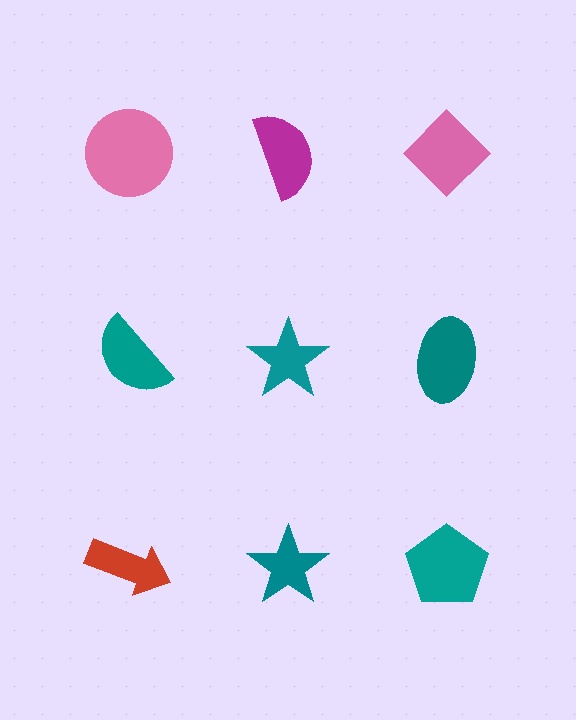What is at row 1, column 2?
A magenta semicircle.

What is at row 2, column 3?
A teal ellipse.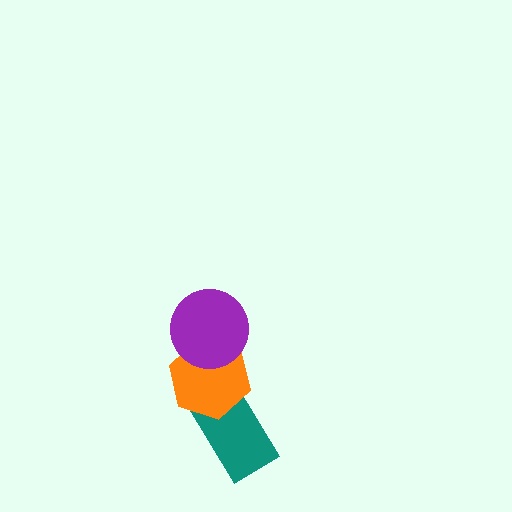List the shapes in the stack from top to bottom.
From top to bottom: the purple circle, the orange hexagon, the teal rectangle.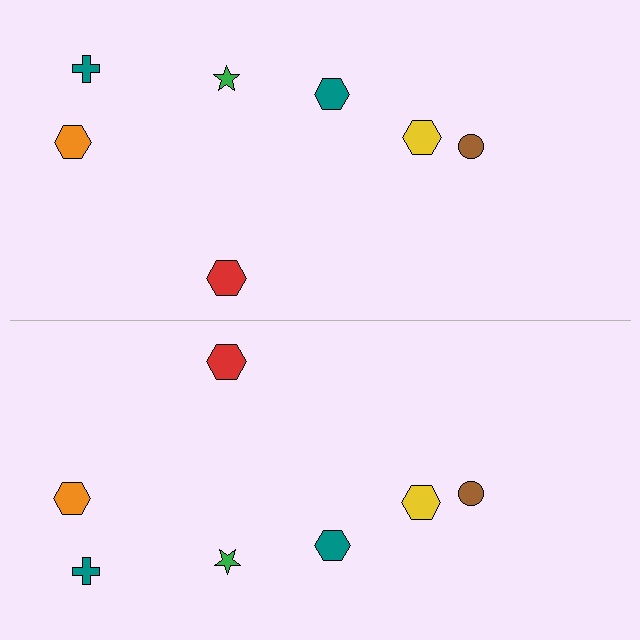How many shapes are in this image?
There are 14 shapes in this image.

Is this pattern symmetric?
Yes, this pattern has bilateral (reflection) symmetry.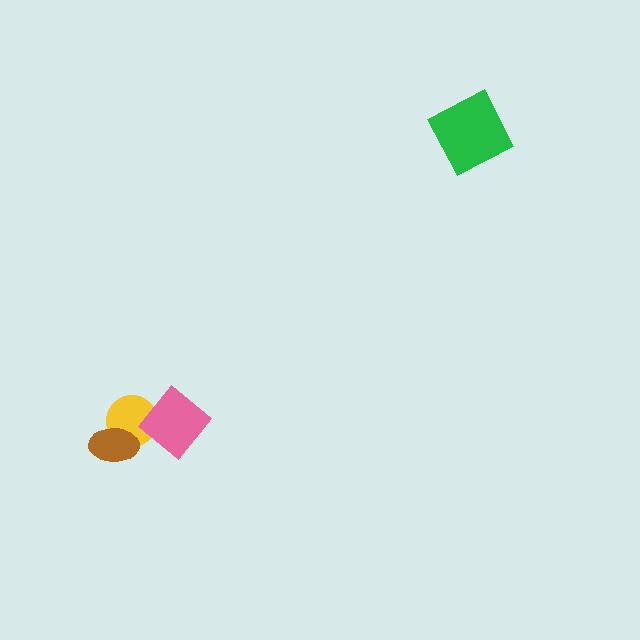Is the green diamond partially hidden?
No, no other shape covers it.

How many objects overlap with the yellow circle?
2 objects overlap with the yellow circle.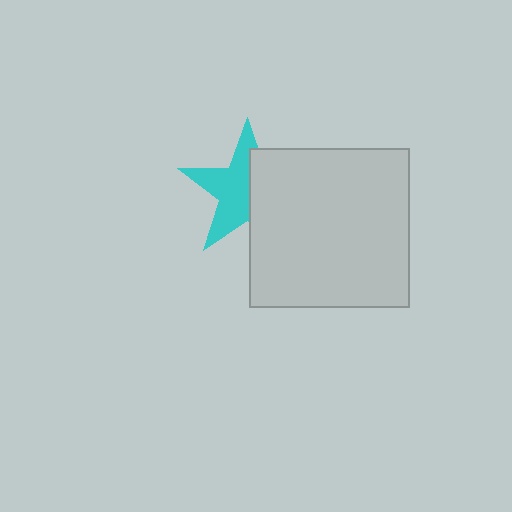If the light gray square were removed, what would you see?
You would see the complete cyan star.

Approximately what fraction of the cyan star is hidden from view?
Roughly 45% of the cyan star is hidden behind the light gray square.